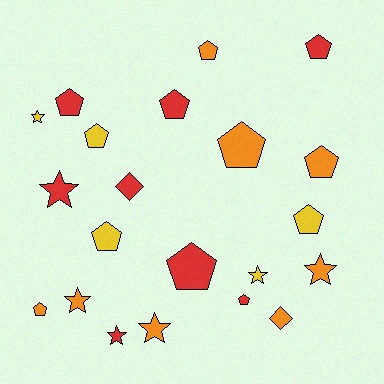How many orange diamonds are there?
There is 1 orange diamond.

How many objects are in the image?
There are 21 objects.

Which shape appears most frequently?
Pentagon, with 12 objects.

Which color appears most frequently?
Red, with 8 objects.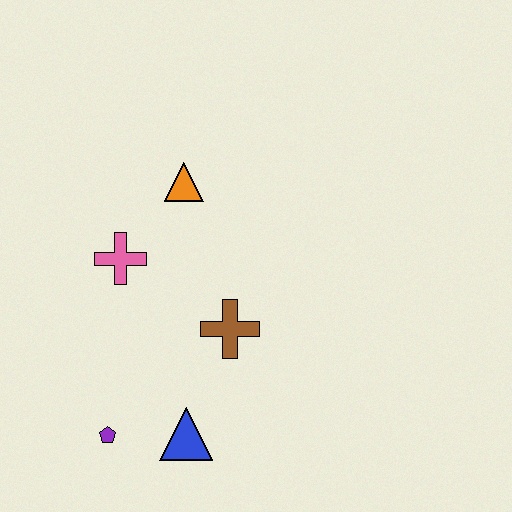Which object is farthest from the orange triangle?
The purple pentagon is farthest from the orange triangle.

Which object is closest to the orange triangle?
The pink cross is closest to the orange triangle.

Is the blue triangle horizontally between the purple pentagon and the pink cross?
No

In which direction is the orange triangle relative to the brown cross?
The orange triangle is above the brown cross.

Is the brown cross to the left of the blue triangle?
No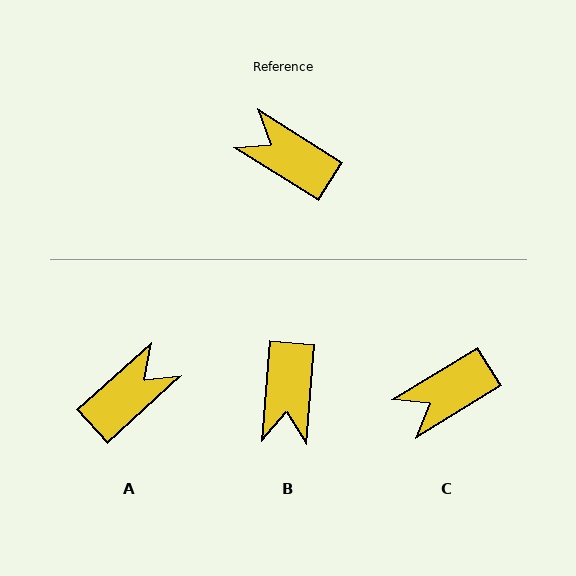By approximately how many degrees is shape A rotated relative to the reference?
Approximately 106 degrees clockwise.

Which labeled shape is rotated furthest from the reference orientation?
B, about 118 degrees away.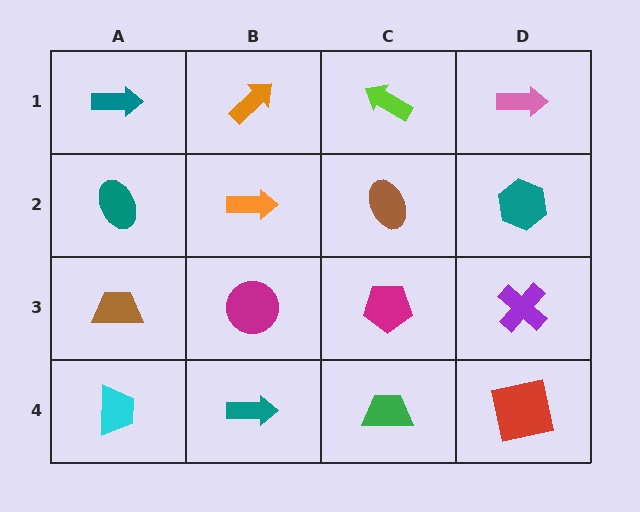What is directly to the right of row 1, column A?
An orange arrow.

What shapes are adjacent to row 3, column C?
A brown ellipse (row 2, column C), a green trapezoid (row 4, column C), a magenta circle (row 3, column B), a purple cross (row 3, column D).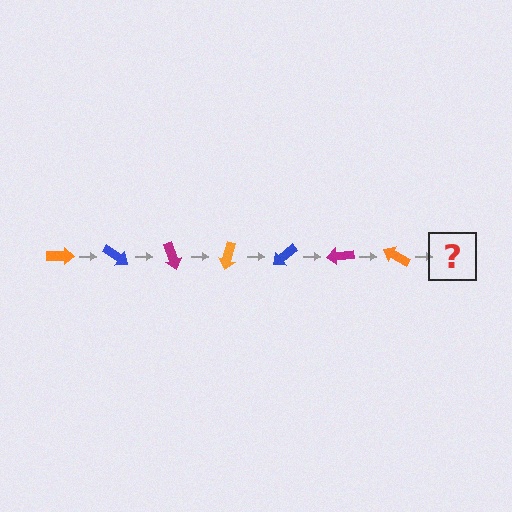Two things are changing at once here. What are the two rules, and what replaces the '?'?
The two rules are that it rotates 35 degrees each step and the color cycles through orange, blue, and magenta. The '?' should be a blue arrow, rotated 245 degrees from the start.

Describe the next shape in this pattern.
It should be a blue arrow, rotated 245 degrees from the start.